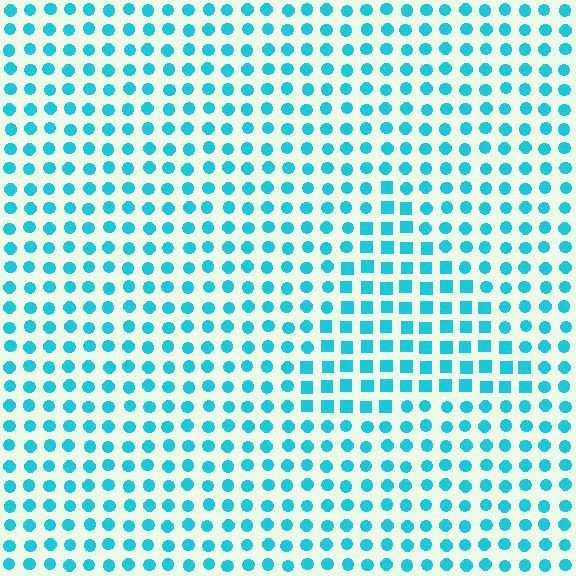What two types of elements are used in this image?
The image uses squares inside the triangle region and circles outside it.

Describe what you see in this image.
The image is filled with small cyan elements arranged in a uniform grid. A triangle-shaped region contains squares, while the surrounding area contains circles. The boundary is defined purely by the change in element shape.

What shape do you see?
I see a triangle.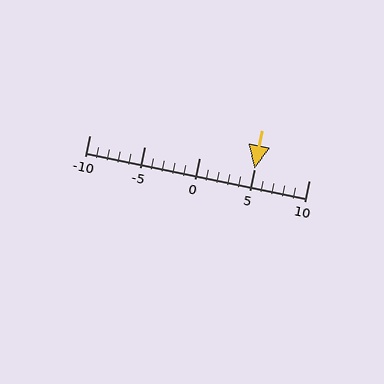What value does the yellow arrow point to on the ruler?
The yellow arrow points to approximately 5.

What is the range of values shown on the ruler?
The ruler shows values from -10 to 10.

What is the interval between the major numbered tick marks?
The major tick marks are spaced 5 units apart.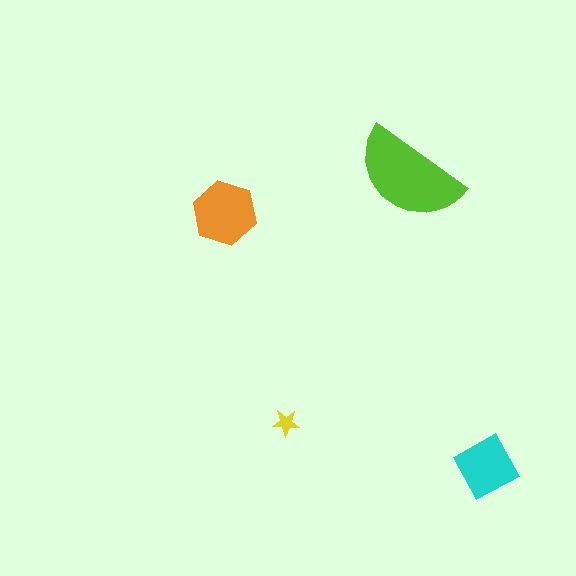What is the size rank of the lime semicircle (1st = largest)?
1st.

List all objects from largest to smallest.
The lime semicircle, the orange hexagon, the cyan diamond, the yellow star.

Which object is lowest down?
The cyan diamond is bottommost.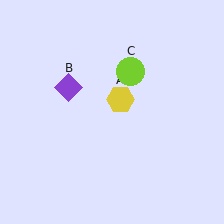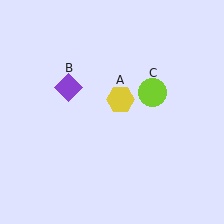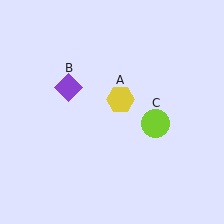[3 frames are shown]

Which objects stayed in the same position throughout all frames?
Yellow hexagon (object A) and purple diamond (object B) remained stationary.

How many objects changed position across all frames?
1 object changed position: lime circle (object C).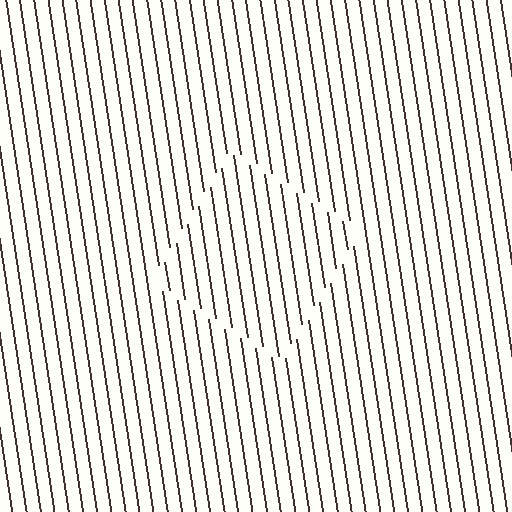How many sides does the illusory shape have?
4 sides — the line-ends trace a square.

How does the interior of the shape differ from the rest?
The interior of the shape contains the same grating, shifted by half a period — the contour is defined by the phase discontinuity where line-ends from the inner and outer gratings abut.